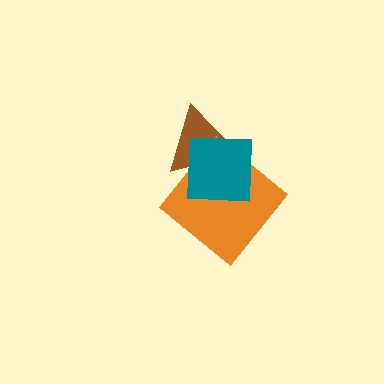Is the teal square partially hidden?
No, no other shape covers it.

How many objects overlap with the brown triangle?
2 objects overlap with the brown triangle.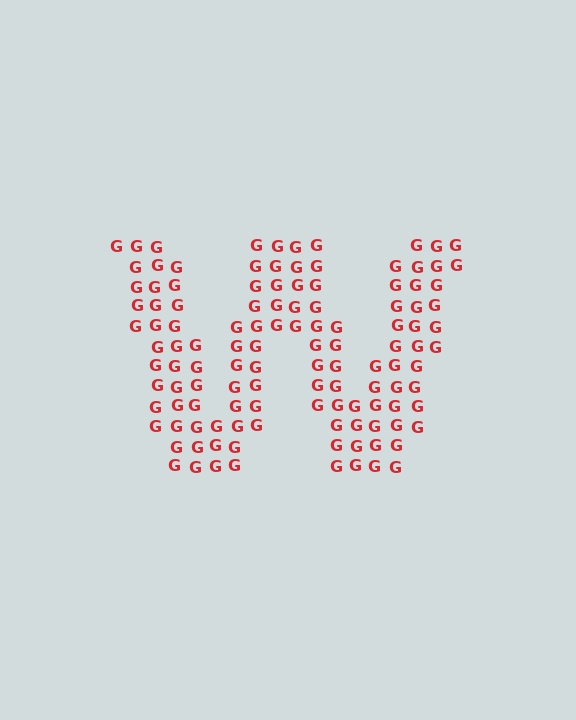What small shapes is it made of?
It is made of small letter G's.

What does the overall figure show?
The overall figure shows the letter W.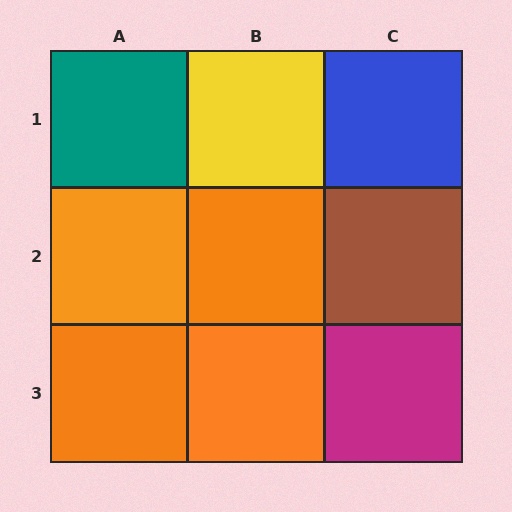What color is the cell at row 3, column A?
Orange.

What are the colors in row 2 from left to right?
Orange, orange, brown.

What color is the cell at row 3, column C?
Magenta.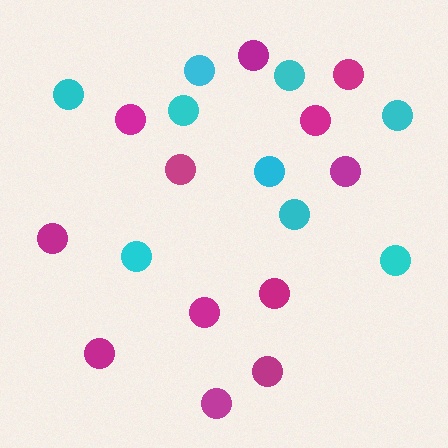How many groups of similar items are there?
There are 2 groups: one group of magenta circles (12) and one group of cyan circles (9).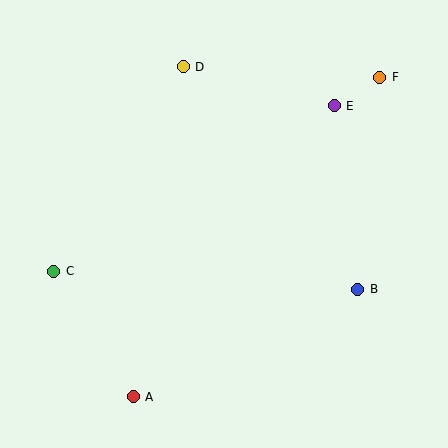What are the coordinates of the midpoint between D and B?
The midpoint between D and B is at (270, 178).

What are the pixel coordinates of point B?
Point B is at (358, 289).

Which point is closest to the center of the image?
Point B at (358, 289) is closest to the center.